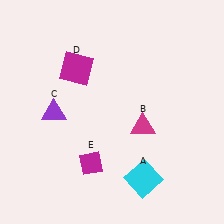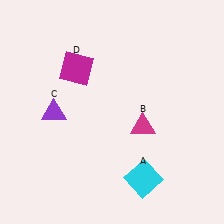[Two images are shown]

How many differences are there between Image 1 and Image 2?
There is 1 difference between the two images.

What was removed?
The magenta diamond (E) was removed in Image 2.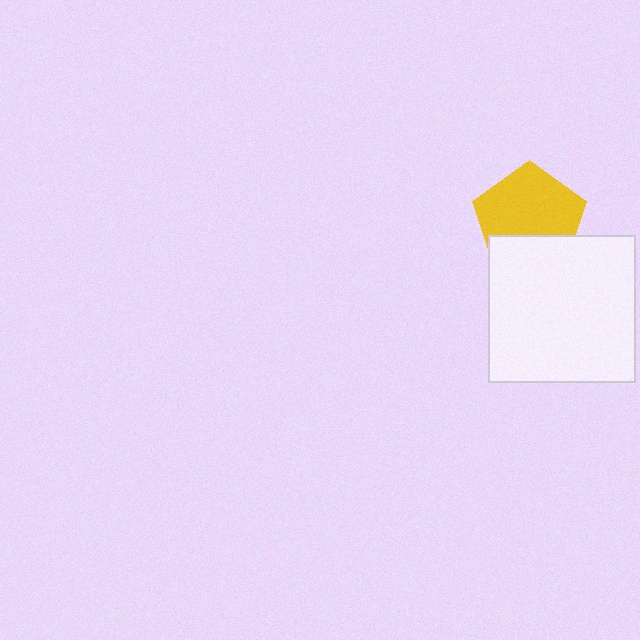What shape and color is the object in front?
The object in front is a white square.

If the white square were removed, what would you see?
You would see the complete yellow pentagon.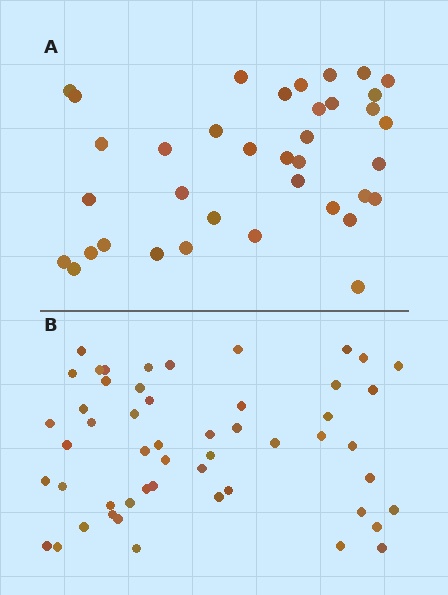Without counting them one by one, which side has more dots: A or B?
Region B (the bottom region) has more dots.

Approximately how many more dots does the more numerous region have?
Region B has approximately 15 more dots than region A.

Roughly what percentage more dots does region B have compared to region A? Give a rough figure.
About 40% more.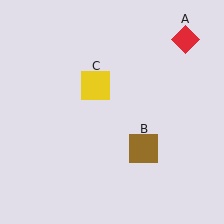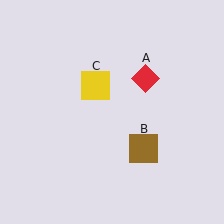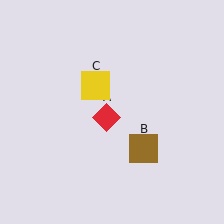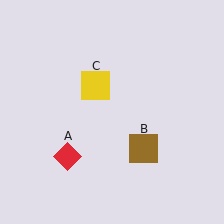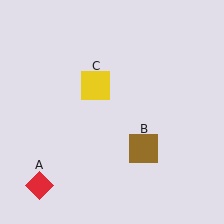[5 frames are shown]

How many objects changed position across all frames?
1 object changed position: red diamond (object A).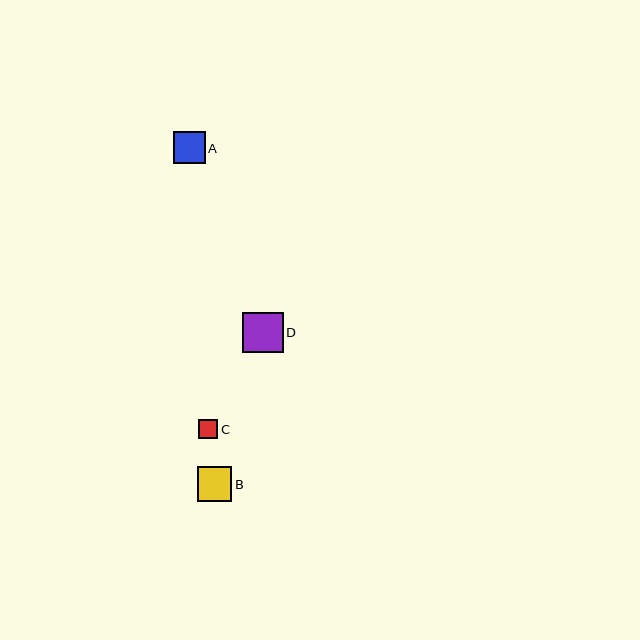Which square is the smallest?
Square C is the smallest with a size of approximately 19 pixels.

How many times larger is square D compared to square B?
Square D is approximately 1.2 times the size of square B.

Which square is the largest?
Square D is the largest with a size of approximately 41 pixels.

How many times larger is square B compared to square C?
Square B is approximately 1.8 times the size of square C.